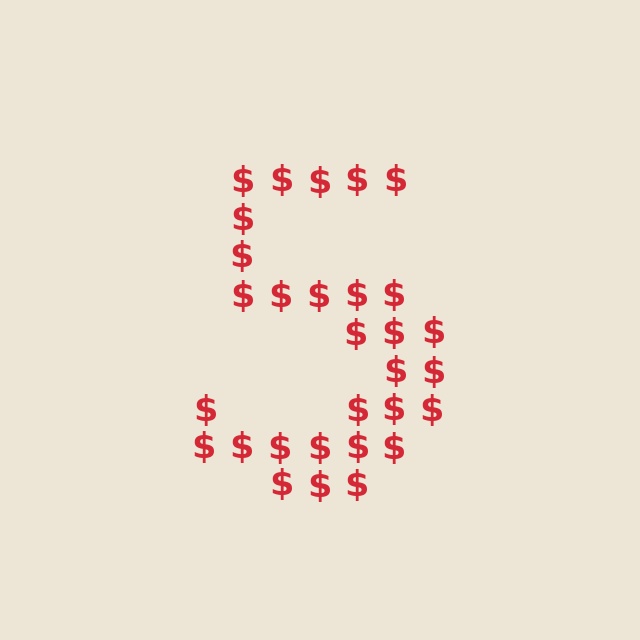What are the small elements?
The small elements are dollar signs.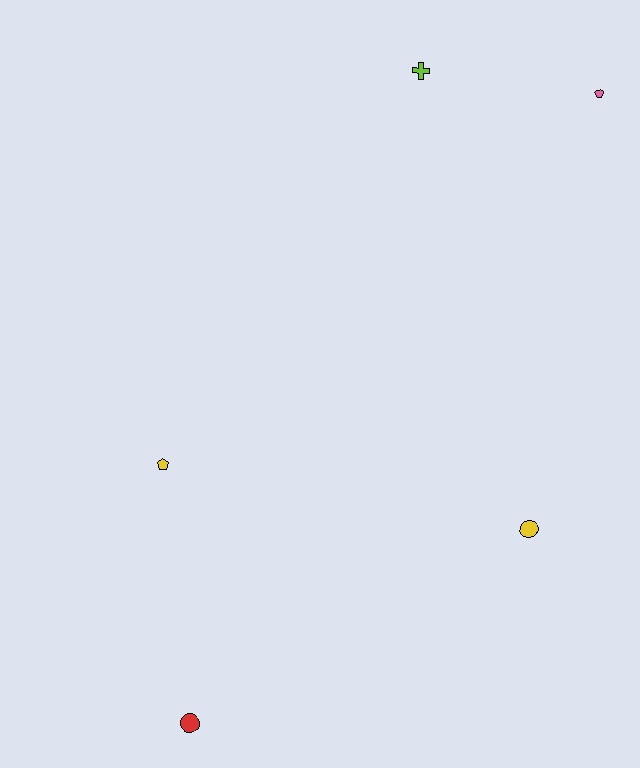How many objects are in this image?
There are 5 objects.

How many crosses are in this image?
There is 1 cross.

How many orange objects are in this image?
There are no orange objects.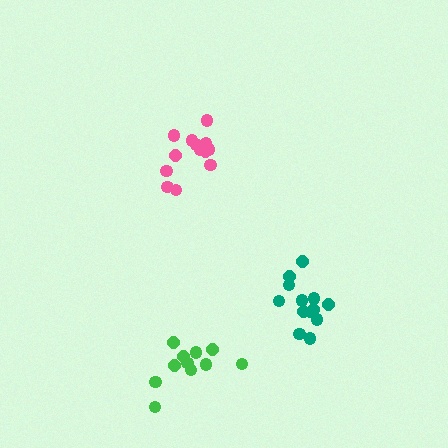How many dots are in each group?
Group 1: 13 dots, Group 2: 13 dots, Group 3: 11 dots (37 total).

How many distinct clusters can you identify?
There are 3 distinct clusters.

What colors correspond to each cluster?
The clusters are colored: pink, teal, green.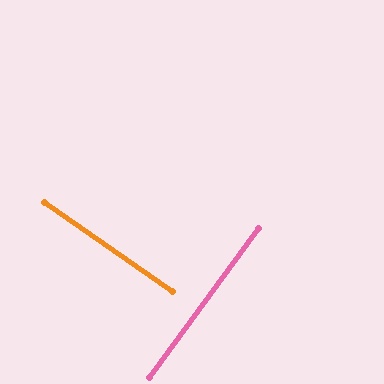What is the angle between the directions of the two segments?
Approximately 89 degrees.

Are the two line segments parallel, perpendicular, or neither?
Perpendicular — they meet at approximately 89°.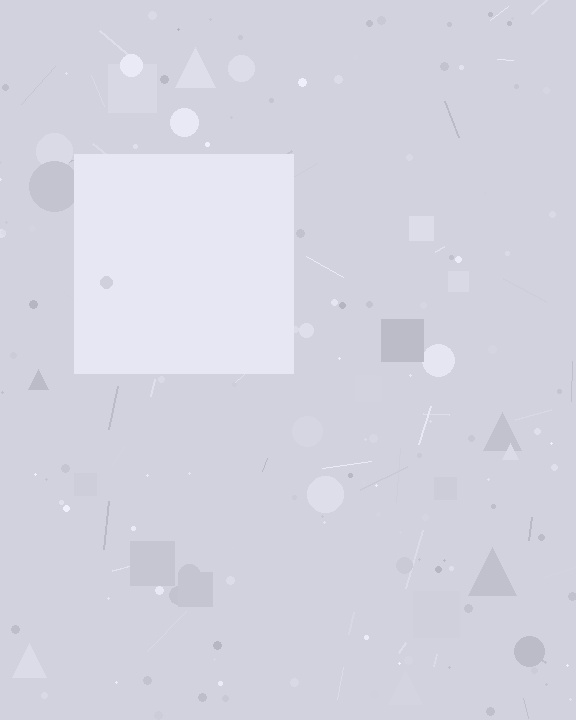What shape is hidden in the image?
A square is hidden in the image.